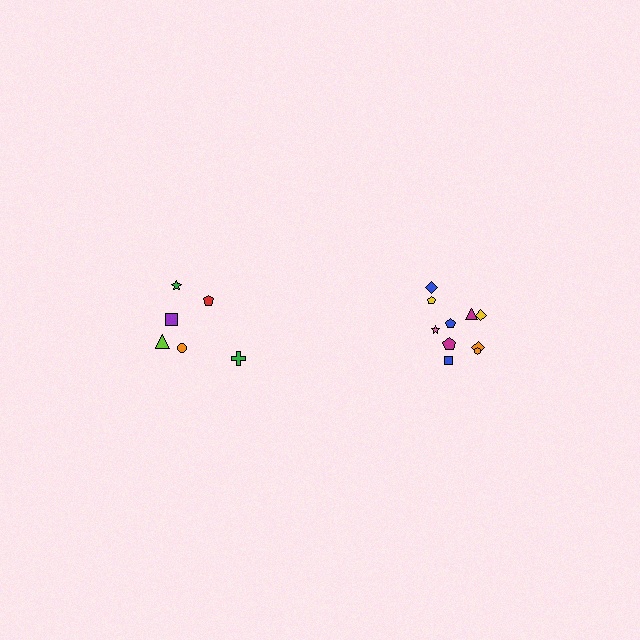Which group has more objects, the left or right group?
The right group.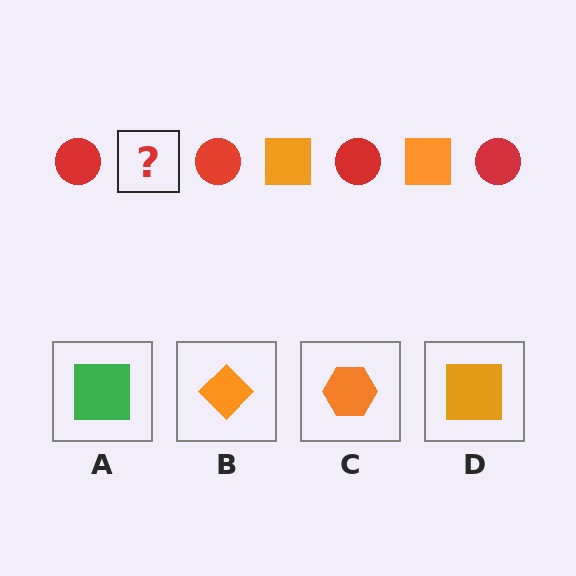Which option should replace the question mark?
Option D.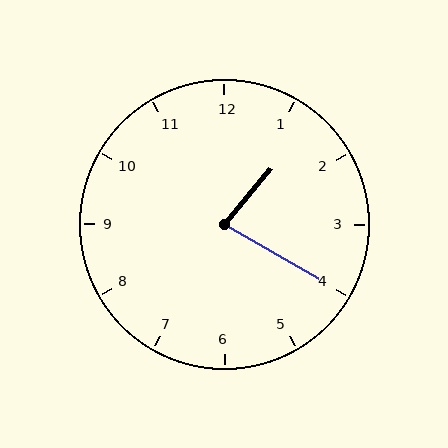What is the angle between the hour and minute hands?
Approximately 80 degrees.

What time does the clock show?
1:20.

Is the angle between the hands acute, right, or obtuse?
It is acute.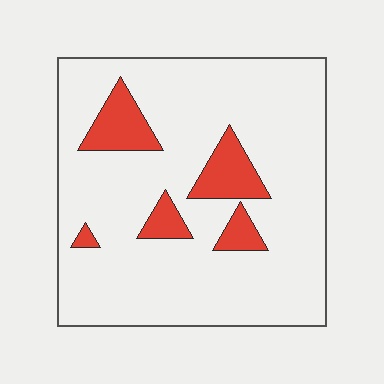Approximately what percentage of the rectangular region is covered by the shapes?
Approximately 15%.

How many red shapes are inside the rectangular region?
5.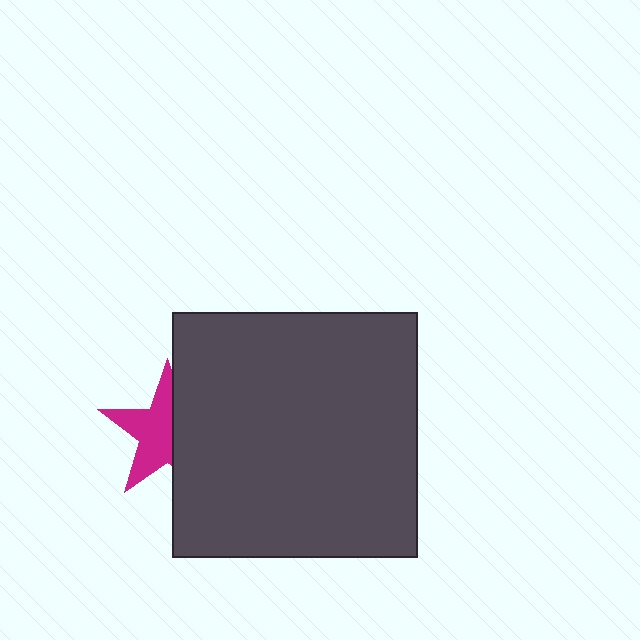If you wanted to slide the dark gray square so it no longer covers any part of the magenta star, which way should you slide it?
Slide it right — that is the most direct way to separate the two shapes.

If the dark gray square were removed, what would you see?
You would see the complete magenta star.